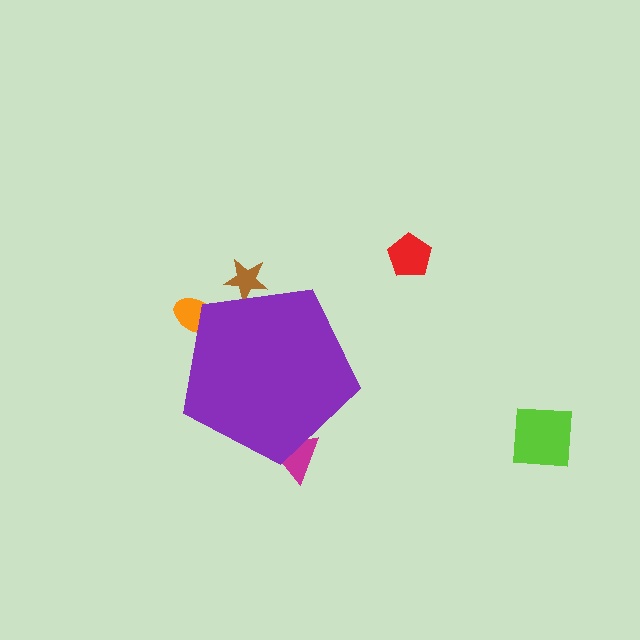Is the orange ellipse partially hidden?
Yes, the orange ellipse is partially hidden behind the purple pentagon.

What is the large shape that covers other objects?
A purple pentagon.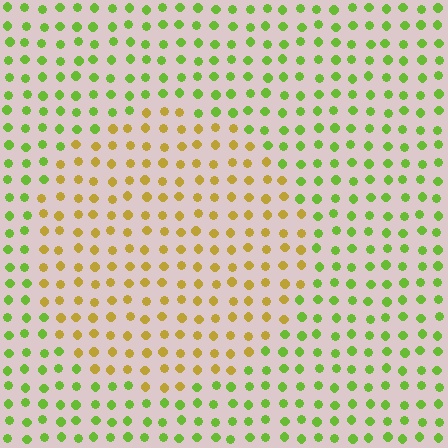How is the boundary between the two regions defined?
The boundary is defined purely by a slight shift in hue (about 49 degrees). Spacing, size, and orientation are identical on both sides.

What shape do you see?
I see a circle.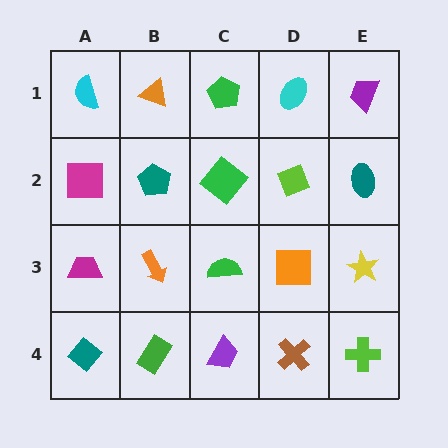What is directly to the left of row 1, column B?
A cyan semicircle.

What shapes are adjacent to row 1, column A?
A magenta square (row 2, column A), an orange triangle (row 1, column B).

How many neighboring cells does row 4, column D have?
3.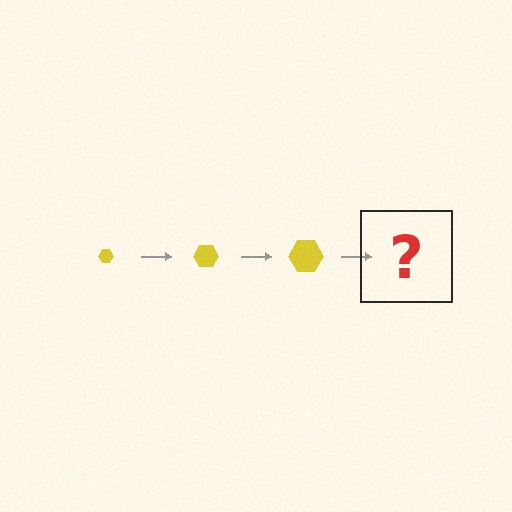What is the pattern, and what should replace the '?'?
The pattern is that the hexagon gets progressively larger each step. The '?' should be a yellow hexagon, larger than the previous one.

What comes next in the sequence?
The next element should be a yellow hexagon, larger than the previous one.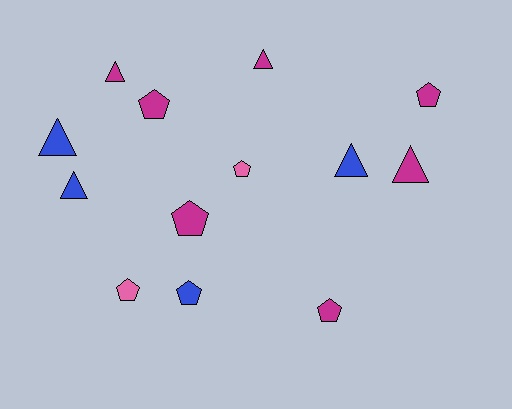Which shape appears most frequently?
Pentagon, with 7 objects.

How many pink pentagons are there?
There are 2 pink pentagons.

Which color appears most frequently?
Magenta, with 7 objects.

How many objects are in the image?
There are 13 objects.